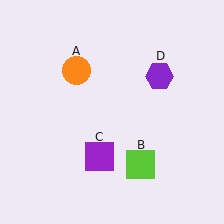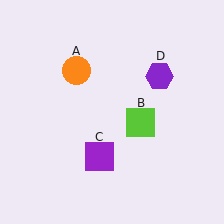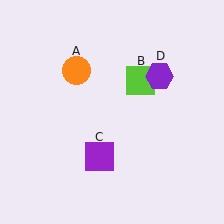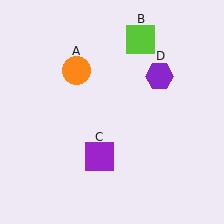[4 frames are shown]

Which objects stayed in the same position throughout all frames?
Orange circle (object A) and purple square (object C) and purple hexagon (object D) remained stationary.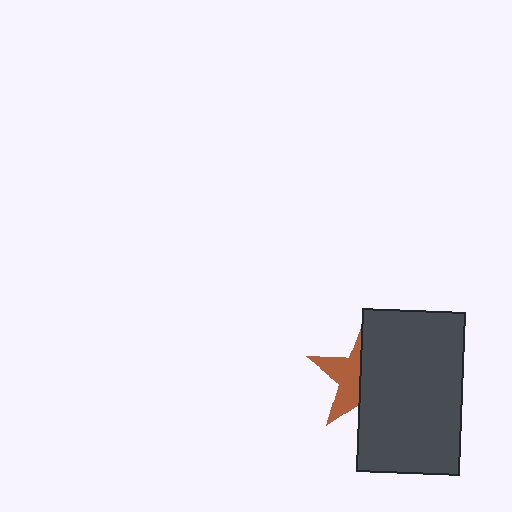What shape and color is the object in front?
The object in front is a dark gray rectangle.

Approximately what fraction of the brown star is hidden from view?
Roughly 58% of the brown star is hidden behind the dark gray rectangle.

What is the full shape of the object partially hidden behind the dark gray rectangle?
The partially hidden object is a brown star.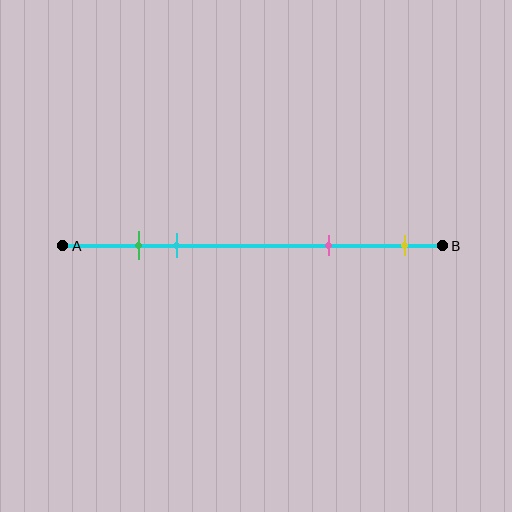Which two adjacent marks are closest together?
The green and cyan marks are the closest adjacent pair.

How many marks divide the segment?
There are 4 marks dividing the segment.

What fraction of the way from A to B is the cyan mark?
The cyan mark is approximately 30% (0.3) of the way from A to B.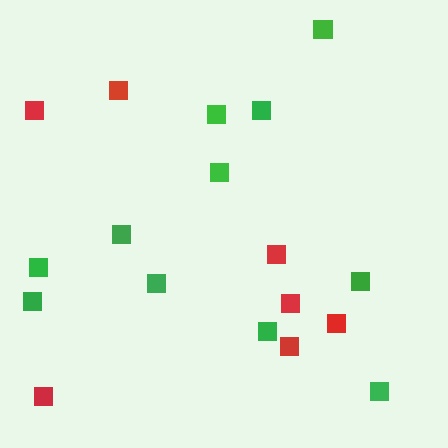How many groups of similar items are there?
There are 2 groups: one group of red squares (7) and one group of green squares (11).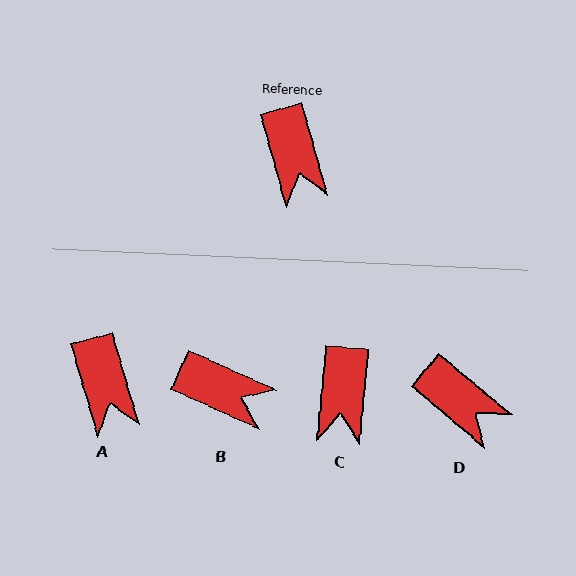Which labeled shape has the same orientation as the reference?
A.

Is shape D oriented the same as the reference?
No, it is off by about 34 degrees.